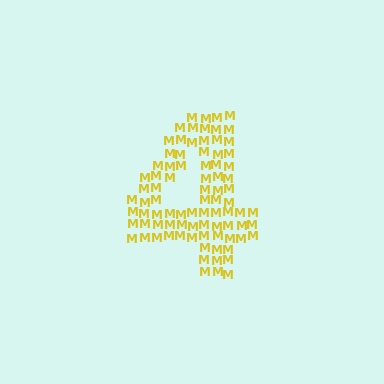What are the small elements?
The small elements are letter M's.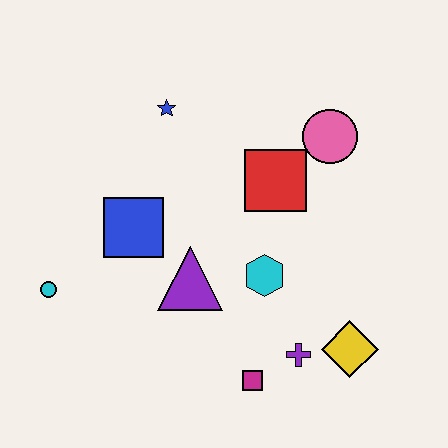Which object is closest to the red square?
The pink circle is closest to the red square.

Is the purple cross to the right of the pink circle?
No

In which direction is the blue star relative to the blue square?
The blue star is above the blue square.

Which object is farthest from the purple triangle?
The pink circle is farthest from the purple triangle.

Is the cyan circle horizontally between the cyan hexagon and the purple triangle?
No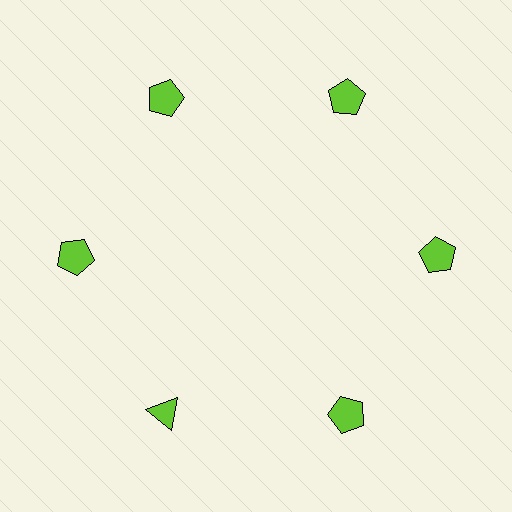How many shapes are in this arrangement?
There are 6 shapes arranged in a ring pattern.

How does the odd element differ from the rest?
It has a different shape: triangle instead of pentagon.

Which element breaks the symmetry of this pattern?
The lime triangle at roughly the 7 o'clock position breaks the symmetry. All other shapes are lime pentagons.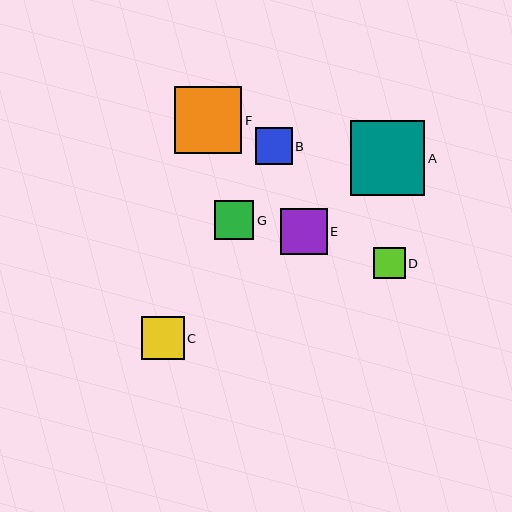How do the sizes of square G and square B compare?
Square G and square B are approximately the same size.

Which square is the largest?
Square A is the largest with a size of approximately 74 pixels.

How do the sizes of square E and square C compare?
Square E and square C are approximately the same size.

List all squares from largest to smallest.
From largest to smallest: A, F, E, C, G, B, D.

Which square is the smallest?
Square D is the smallest with a size of approximately 32 pixels.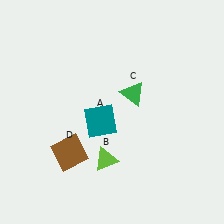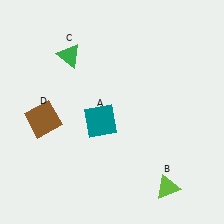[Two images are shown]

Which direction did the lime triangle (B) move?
The lime triangle (B) moved right.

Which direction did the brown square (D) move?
The brown square (D) moved up.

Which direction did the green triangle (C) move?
The green triangle (C) moved left.